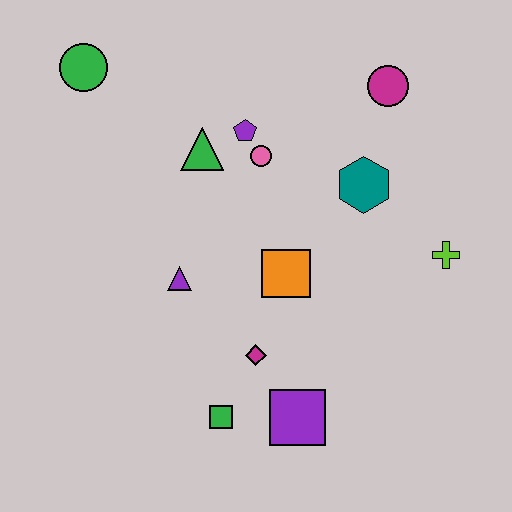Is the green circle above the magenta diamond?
Yes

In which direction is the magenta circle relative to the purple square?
The magenta circle is above the purple square.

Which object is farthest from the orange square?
The green circle is farthest from the orange square.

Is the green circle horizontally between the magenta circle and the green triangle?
No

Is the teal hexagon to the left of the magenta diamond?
No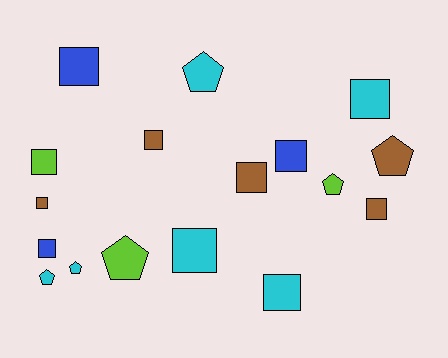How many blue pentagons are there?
There are no blue pentagons.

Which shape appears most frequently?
Square, with 11 objects.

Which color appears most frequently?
Cyan, with 6 objects.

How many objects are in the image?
There are 17 objects.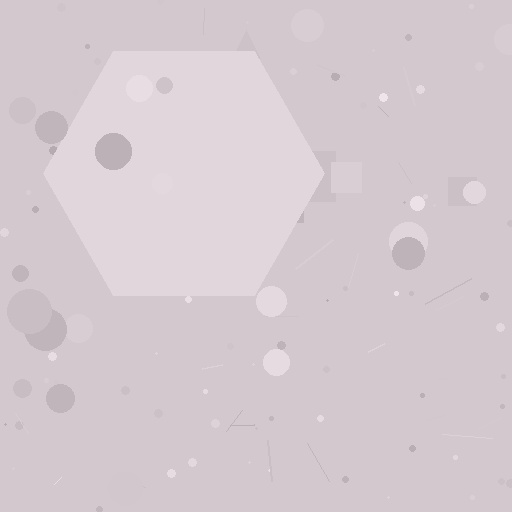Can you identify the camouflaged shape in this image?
The camouflaged shape is a hexagon.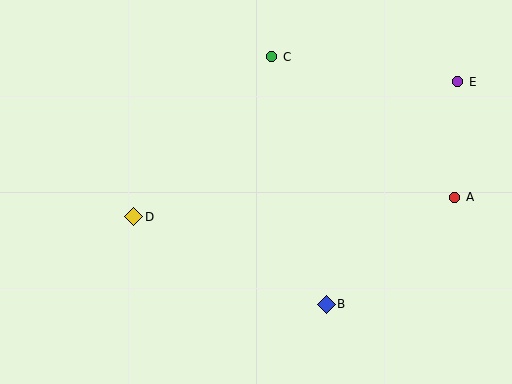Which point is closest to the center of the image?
Point D at (134, 217) is closest to the center.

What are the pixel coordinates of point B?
Point B is at (326, 304).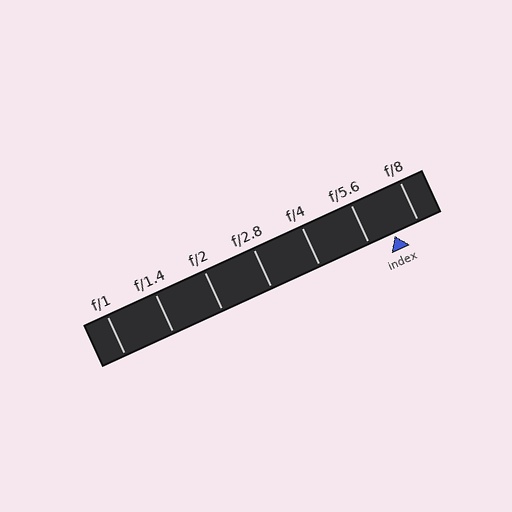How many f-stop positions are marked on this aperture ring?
There are 7 f-stop positions marked.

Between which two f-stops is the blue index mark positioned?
The index mark is between f/5.6 and f/8.